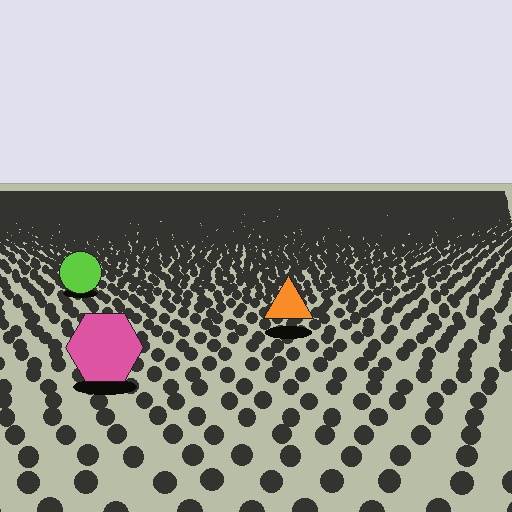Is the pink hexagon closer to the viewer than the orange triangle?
Yes. The pink hexagon is closer — you can tell from the texture gradient: the ground texture is coarser near it.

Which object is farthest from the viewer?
The lime circle is farthest from the viewer. It appears smaller and the ground texture around it is denser.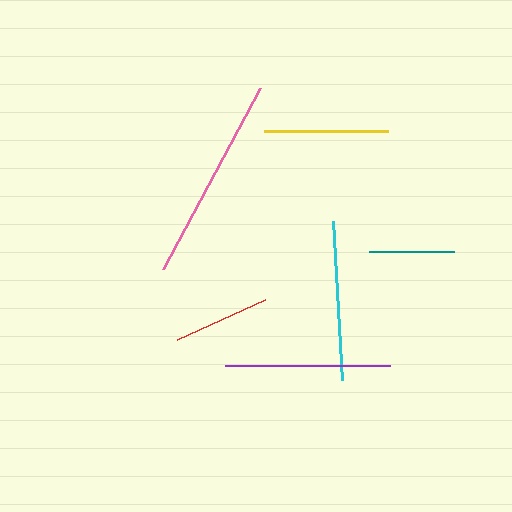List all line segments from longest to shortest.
From longest to shortest: pink, purple, cyan, yellow, red, teal.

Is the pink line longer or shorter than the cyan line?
The pink line is longer than the cyan line.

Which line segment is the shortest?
The teal line is the shortest at approximately 85 pixels.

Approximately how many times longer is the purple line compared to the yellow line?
The purple line is approximately 1.3 times the length of the yellow line.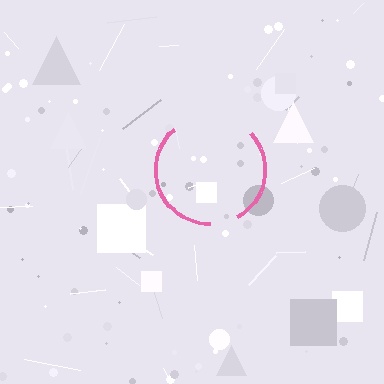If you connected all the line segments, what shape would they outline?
They would outline a circle.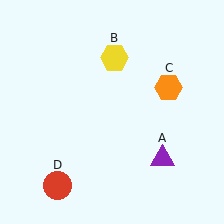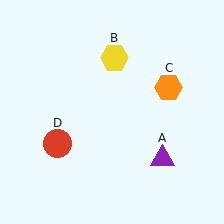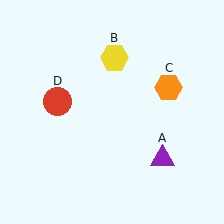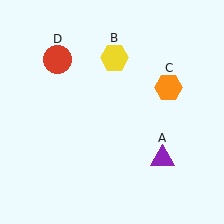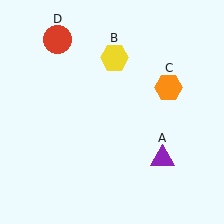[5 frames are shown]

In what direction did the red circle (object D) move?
The red circle (object D) moved up.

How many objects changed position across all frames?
1 object changed position: red circle (object D).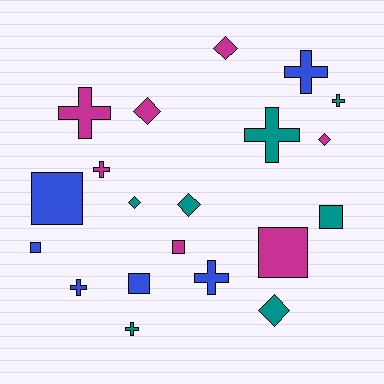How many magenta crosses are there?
There are 2 magenta crosses.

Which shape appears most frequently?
Cross, with 8 objects.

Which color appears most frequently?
Magenta, with 7 objects.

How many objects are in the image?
There are 20 objects.